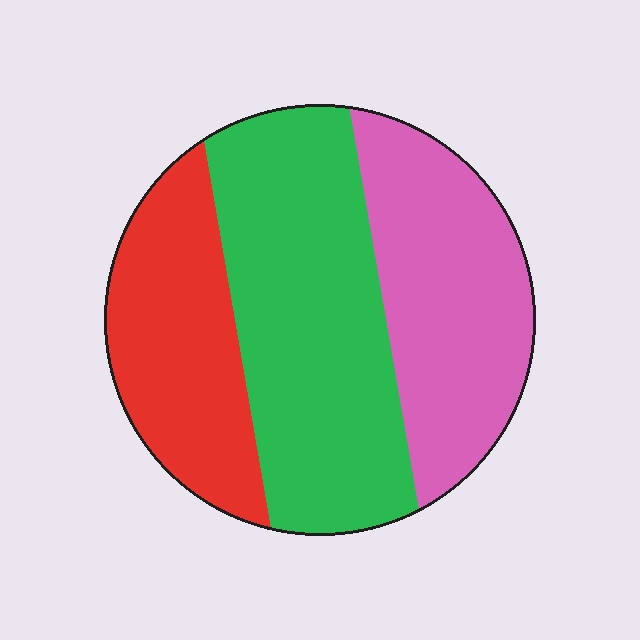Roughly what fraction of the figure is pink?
Pink covers roughly 30% of the figure.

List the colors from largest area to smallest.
From largest to smallest: green, pink, red.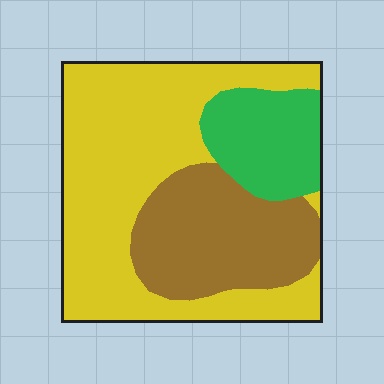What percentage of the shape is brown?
Brown covers 28% of the shape.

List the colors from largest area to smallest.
From largest to smallest: yellow, brown, green.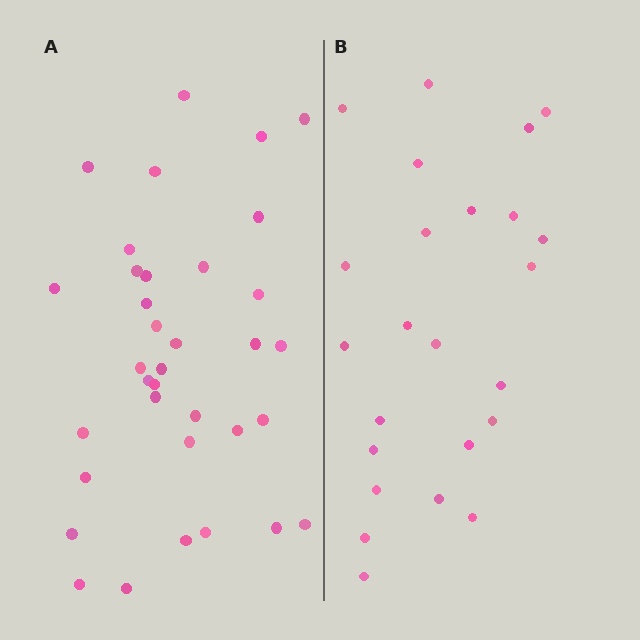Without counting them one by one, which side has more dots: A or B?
Region A (the left region) has more dots.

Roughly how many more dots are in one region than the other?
Region A has roughly 12 or so more dots than region B.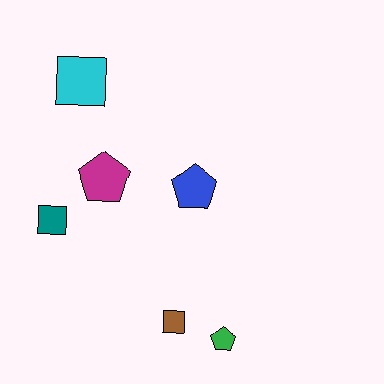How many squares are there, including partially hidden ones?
There are 3 squares.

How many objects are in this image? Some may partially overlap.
There are 6 objects.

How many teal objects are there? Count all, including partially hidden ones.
There is 1 teal object.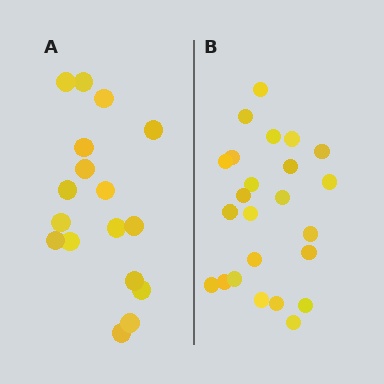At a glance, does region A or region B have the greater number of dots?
Region B (the right region) has more dots.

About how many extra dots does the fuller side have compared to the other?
Region B has roughly 8 or so more dots than region A.